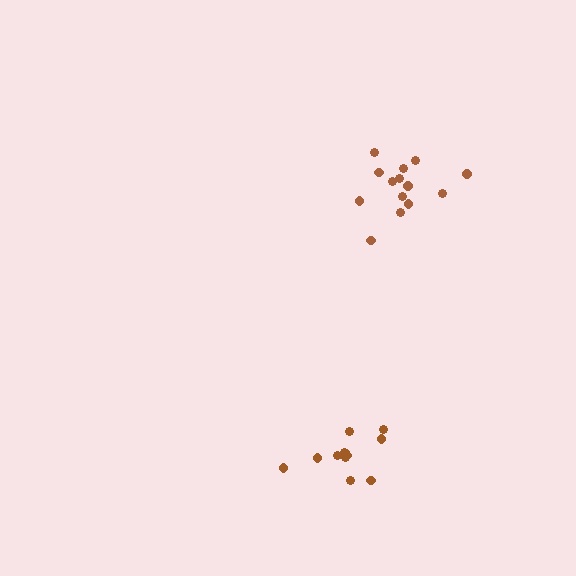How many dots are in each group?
Group 1: 14 dots, Group 2: 13 dots (27 total).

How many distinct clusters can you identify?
There are 2 distinct clusters.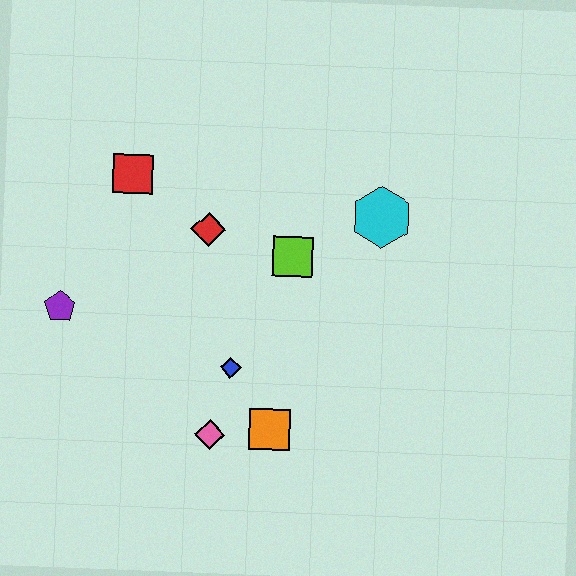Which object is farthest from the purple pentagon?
The cyan hexagon is farthest from the purple pentagon.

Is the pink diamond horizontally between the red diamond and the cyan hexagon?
Yes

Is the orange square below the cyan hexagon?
Yes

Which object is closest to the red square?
The red diamond is closest to the red square.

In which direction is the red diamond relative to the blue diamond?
The red diamond is above the blue diamond.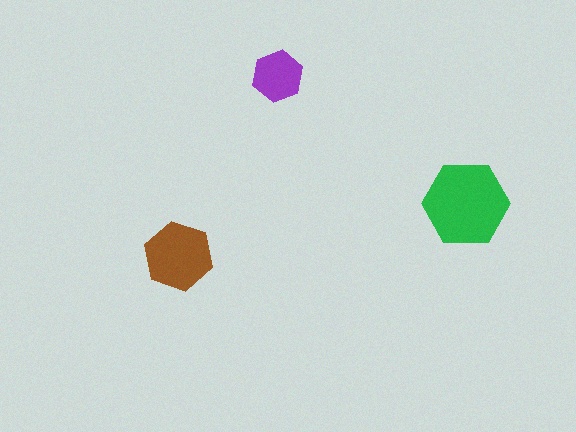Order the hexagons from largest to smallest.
the green one, the brown one, the purple one.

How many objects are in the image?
There are 3 objects in the image.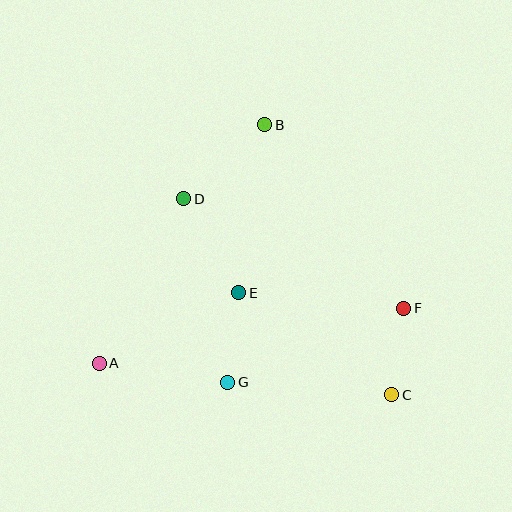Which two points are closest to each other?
Points C and F are closest to each other.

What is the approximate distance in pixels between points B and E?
The distance between B and E is approximately 170 pixels.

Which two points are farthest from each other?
Points A and F are farthest from each other.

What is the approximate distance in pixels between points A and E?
The distance between A and E is approximately 156 pixels.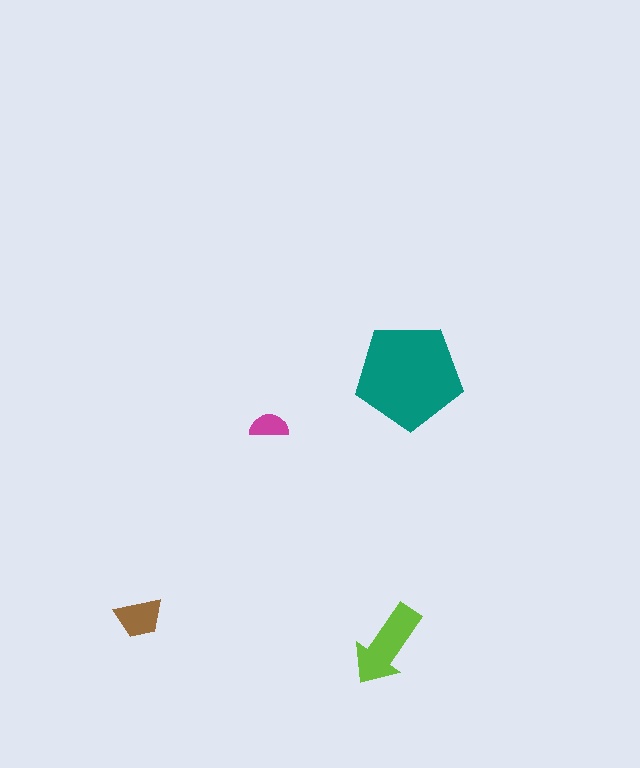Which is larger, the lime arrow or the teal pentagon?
The teal pentagon.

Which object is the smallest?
The magenta semicircle.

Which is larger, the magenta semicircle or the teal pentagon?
The teal pentagon.